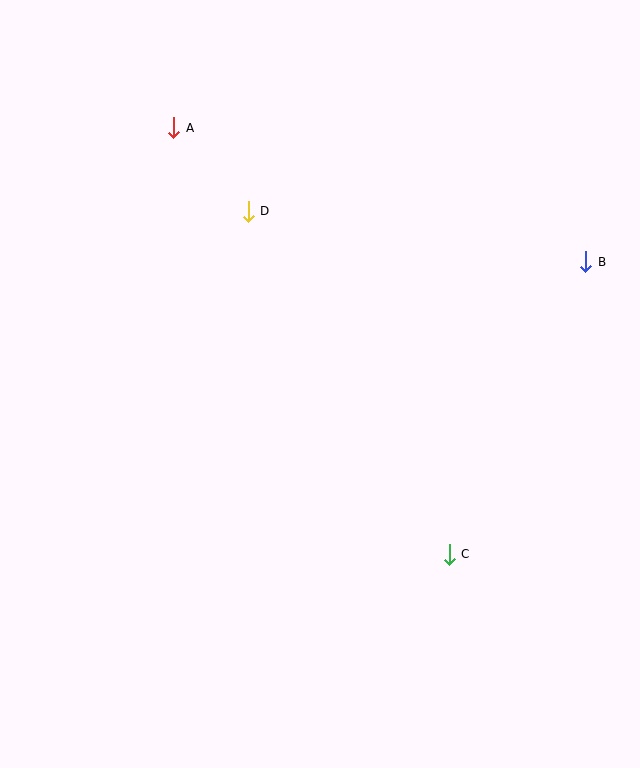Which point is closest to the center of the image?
Point D at (248, 211) is closest to the center.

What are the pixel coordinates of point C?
Point C is at (449, 554).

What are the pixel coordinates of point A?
Point A is at (174, 128).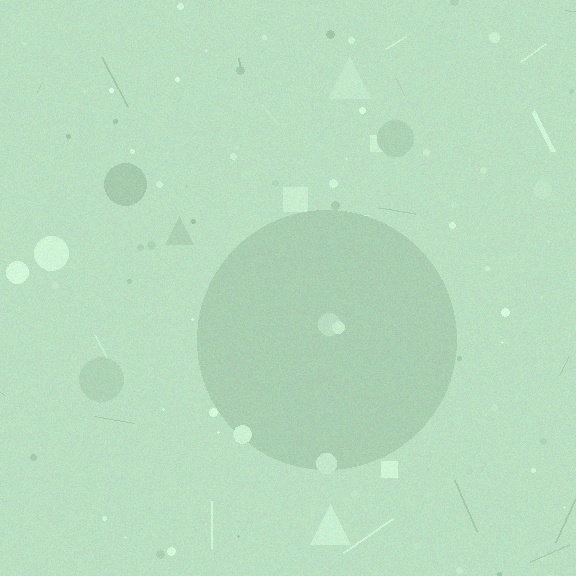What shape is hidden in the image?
A circle is hidden in the image.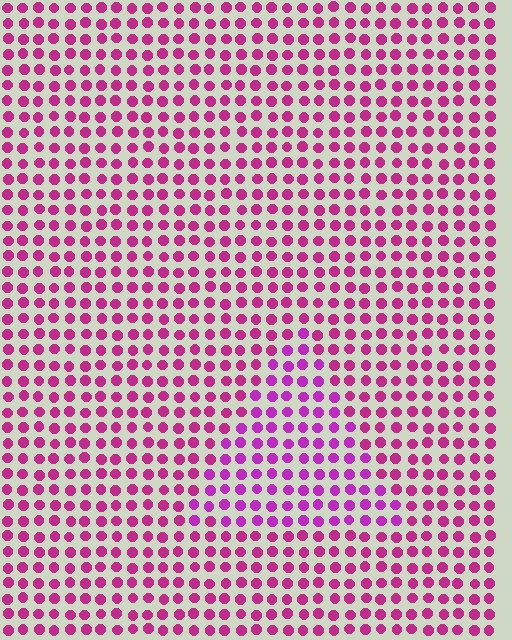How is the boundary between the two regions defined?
The boundary is defined purely by a slight shift in hue (about 22 degrees). Spacing, size, and orientation are identical on both sides.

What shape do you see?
I see a triangle.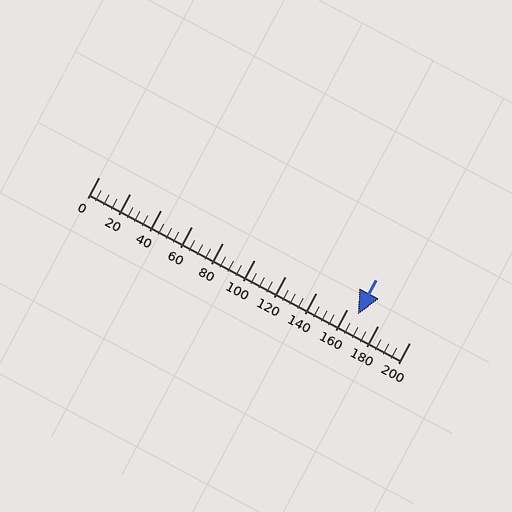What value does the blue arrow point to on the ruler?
The blue arrow points to approximately 167.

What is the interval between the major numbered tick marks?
The major tick marks are spaced 20 units apart.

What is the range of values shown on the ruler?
The ruler shows values from 0 to 200.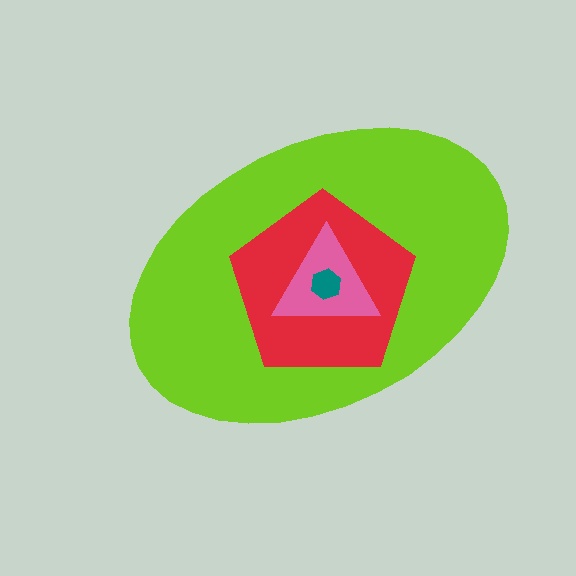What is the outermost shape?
The lime ellipse.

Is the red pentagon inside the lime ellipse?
Yes.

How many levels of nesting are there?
4.